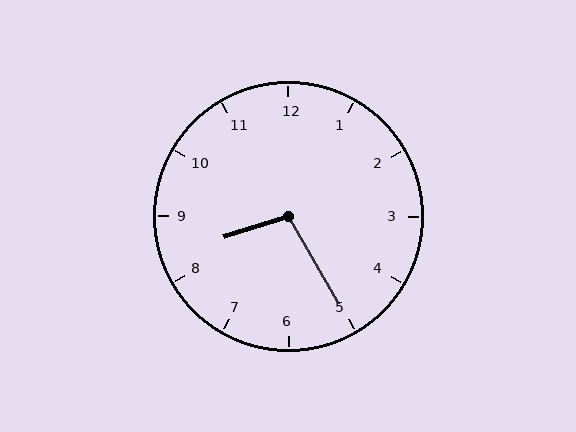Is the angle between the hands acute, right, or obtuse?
It is obtuse.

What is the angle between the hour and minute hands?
Approximately 102 degrees.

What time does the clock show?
8:25.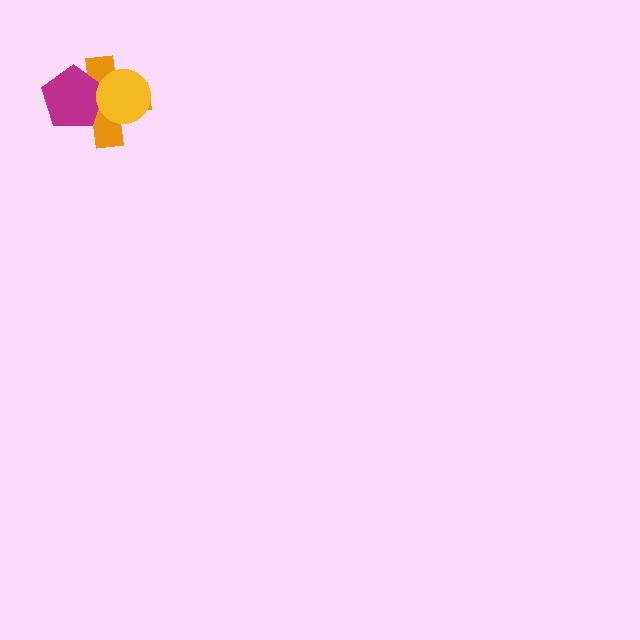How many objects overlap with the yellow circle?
2 objects overlap with the yellow circle.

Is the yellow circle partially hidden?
No, no other shape covers it.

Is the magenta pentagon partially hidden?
Yes, it is partially covered by another shape.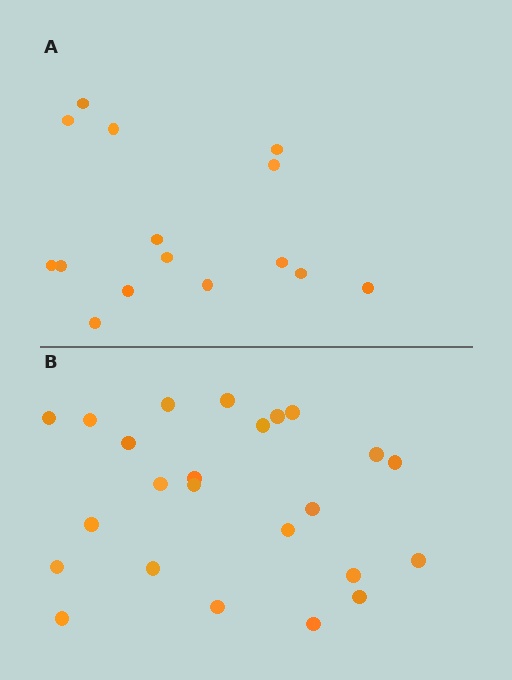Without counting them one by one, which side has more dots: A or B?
Region B (the bottom region) has more dots.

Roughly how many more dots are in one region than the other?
Region B has roughly 8 or so more dots than region A.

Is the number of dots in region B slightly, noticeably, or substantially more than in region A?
Region B has substantially more. The ratio is roughly 1.6 to 1.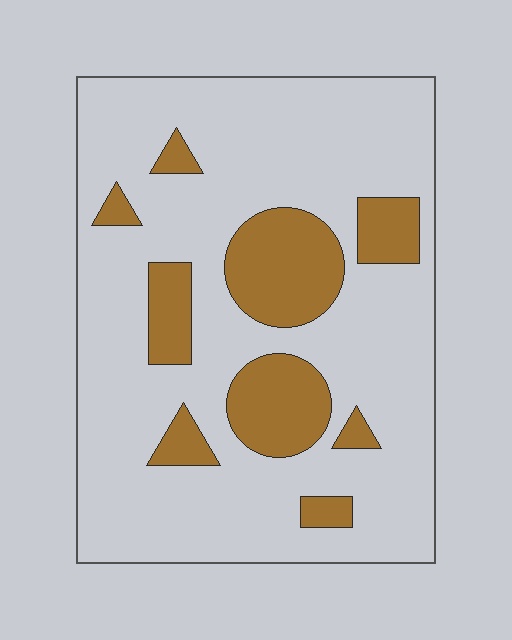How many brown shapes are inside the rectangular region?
9.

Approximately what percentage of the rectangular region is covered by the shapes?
Approximately 20%.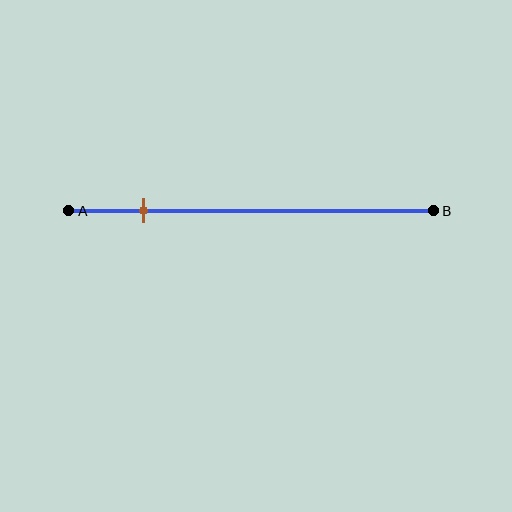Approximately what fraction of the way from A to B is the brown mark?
The brown mark is approximately 20% of the way from A to B.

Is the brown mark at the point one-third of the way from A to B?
No, the mark is at about 20% from A, not at the 33% one-third point.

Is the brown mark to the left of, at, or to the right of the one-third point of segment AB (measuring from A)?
The brown mark is to the left of the one-third point of segment AB.